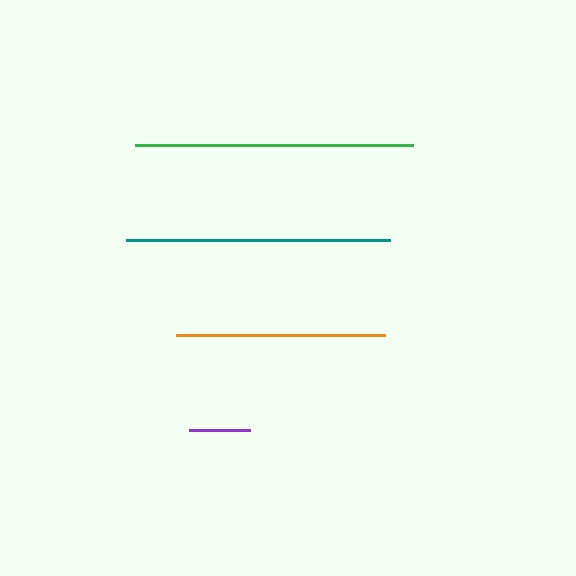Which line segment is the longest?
The green line is the longest at approximately 278 pixels.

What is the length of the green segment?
The green segment is approximately 278 pixels long.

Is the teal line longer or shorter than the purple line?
The teal line is longer than the purple line.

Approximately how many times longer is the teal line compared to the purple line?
The teal line is approximately 4.4 times the length of the purple line.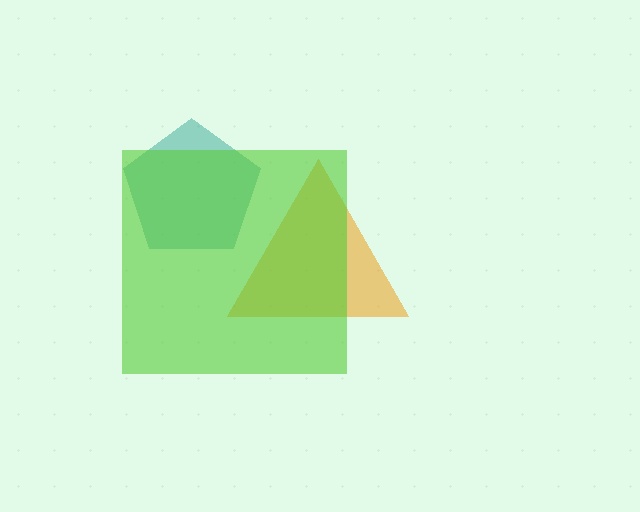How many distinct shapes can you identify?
There are 3 distinct shapes: a teal pentagon, an orange triangle, a lime square.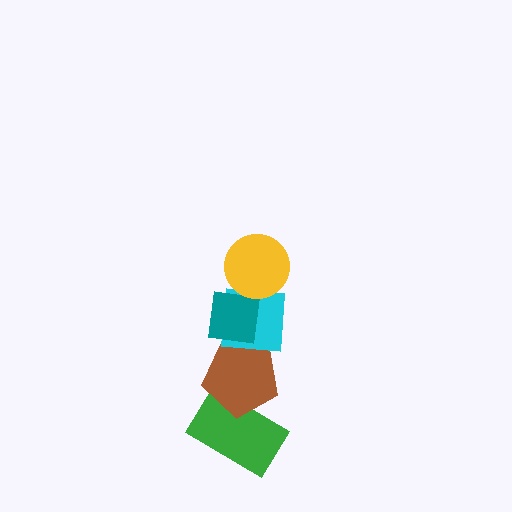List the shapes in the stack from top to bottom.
From top to bottom: the yellow circle, the teal square, the cyan square, the brown pentagon, the green rectangle.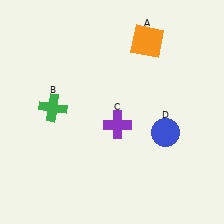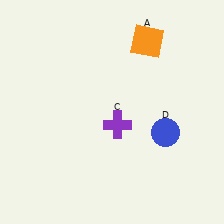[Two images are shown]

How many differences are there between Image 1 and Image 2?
There is 1 difference between the two images.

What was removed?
The green cross (B) was removed in Image 2.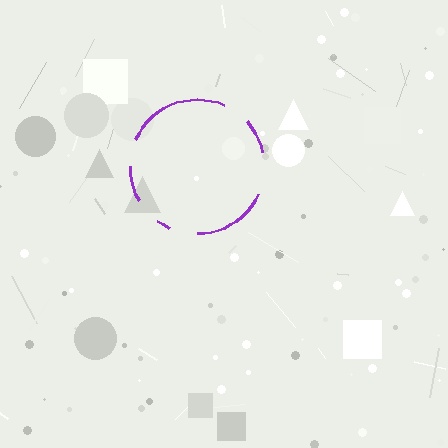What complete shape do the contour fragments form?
The contour fragments form a circle.